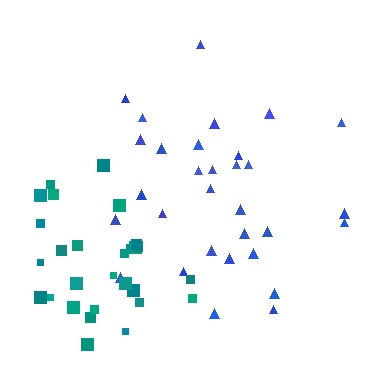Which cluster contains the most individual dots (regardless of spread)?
Blue (31).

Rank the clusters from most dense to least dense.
teal, blue.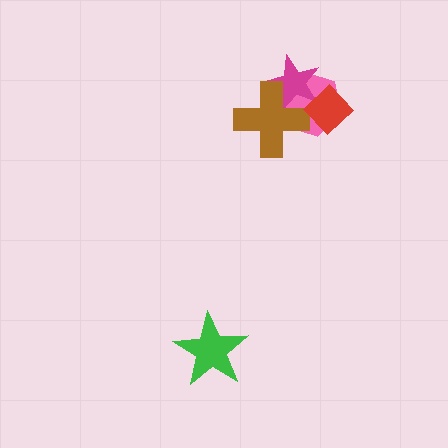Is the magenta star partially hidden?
Yes, it is partially covered by another shape.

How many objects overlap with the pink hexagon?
3 objects overlap with the pink hexagon.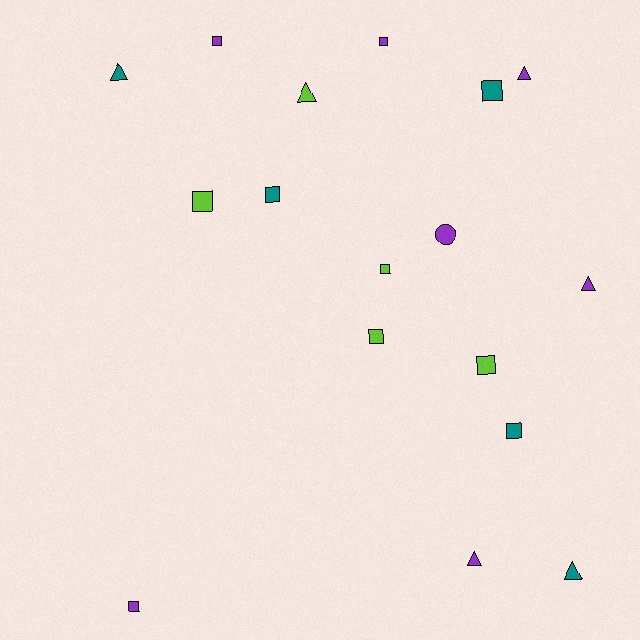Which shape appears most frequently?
Square, with 10 objects.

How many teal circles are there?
There are no teal circles.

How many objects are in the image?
There are 17 objects.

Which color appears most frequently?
Purple, with 7 objects.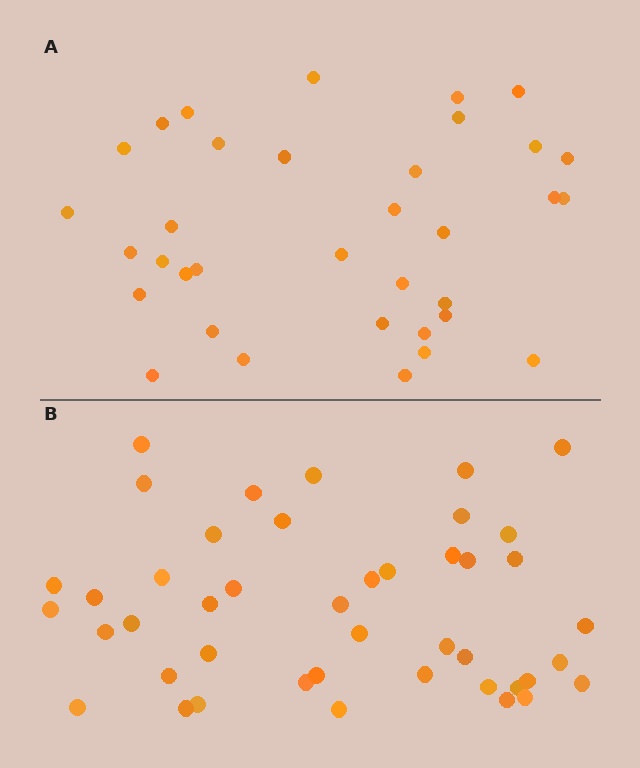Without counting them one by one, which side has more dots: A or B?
Region B (the bottom region) has more dots.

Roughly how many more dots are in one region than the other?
Region B has roughly 8 or so more dots than region A.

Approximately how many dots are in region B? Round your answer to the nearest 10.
About 40 dots. (The exact count is 44, which rounds to 40.)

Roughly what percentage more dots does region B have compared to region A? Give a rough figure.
About 25% more.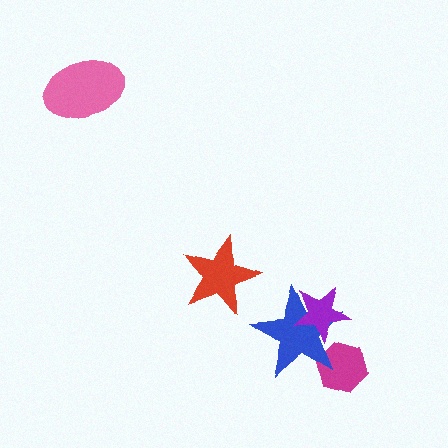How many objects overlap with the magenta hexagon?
1 object overlaps with the magenta hexagon.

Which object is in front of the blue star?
The purple star is in front of the blue star.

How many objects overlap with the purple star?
1 object overlaps with the purple star.